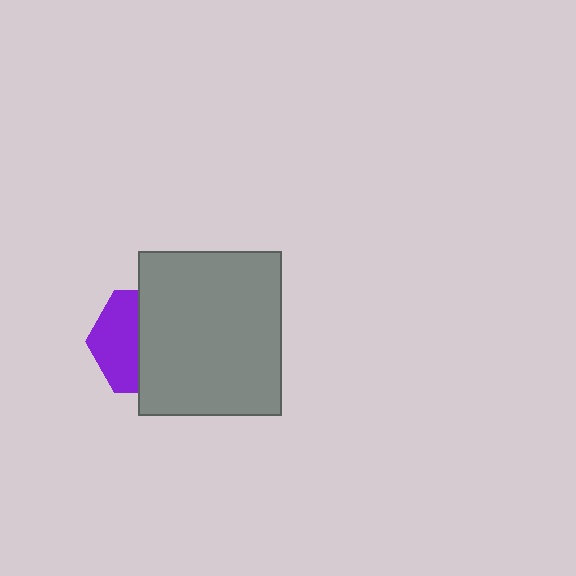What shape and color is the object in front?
The object in front is a gray rectangle.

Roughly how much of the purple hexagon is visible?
A small part of it is visible (roughly 42%).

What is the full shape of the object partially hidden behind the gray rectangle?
The partially hidden object is a purple hexagon.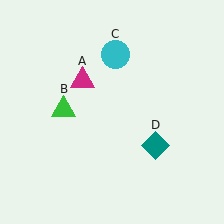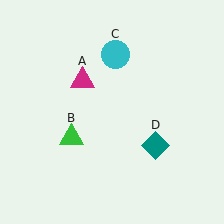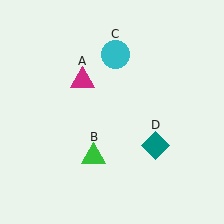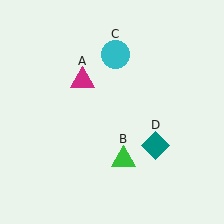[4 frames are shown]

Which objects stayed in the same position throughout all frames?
Magenta triangle (object A) and cyan circle (object C) and teal diamond (object D) remained stationary.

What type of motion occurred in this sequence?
The green triangle (object B) rotated counterclockwise around the center of the scene.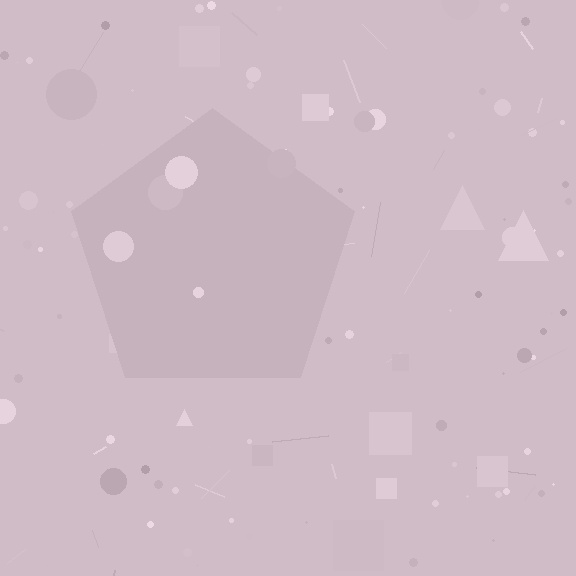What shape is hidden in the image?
A pentagon is hidden in the image.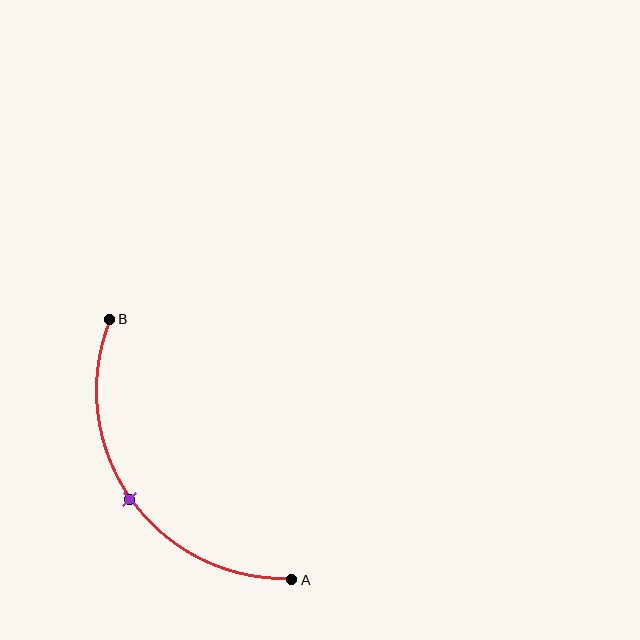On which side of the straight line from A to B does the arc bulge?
The arc bulges below and to the left of the straight line connecting A and B.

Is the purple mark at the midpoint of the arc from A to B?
Yes. The purple mark lies on the arc at equal arc-length from both A and B — it is the arc midpoint.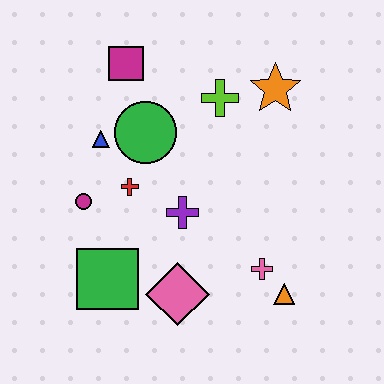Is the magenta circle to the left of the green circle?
Yes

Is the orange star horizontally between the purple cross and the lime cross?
No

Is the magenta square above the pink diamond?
Yes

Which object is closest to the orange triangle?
The pink cross is closest to the orange triangle.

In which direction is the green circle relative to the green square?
The green circle is above the green square.